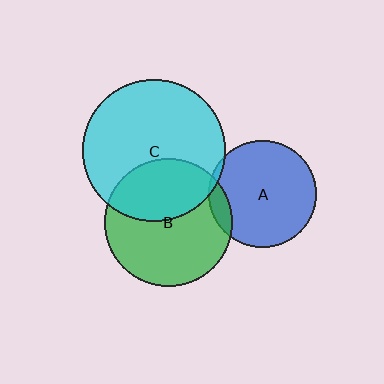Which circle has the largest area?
Circle C (cyan).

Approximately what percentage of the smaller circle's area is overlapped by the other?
Approximately 5%.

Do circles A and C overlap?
Yes.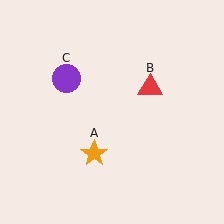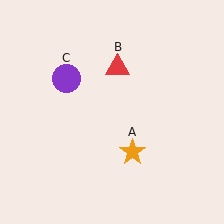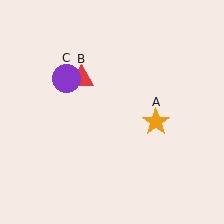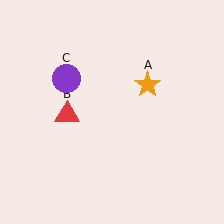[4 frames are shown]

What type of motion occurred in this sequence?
The orange star (object A), red triangle (object B) rotated counterclockwise around the center of the scene.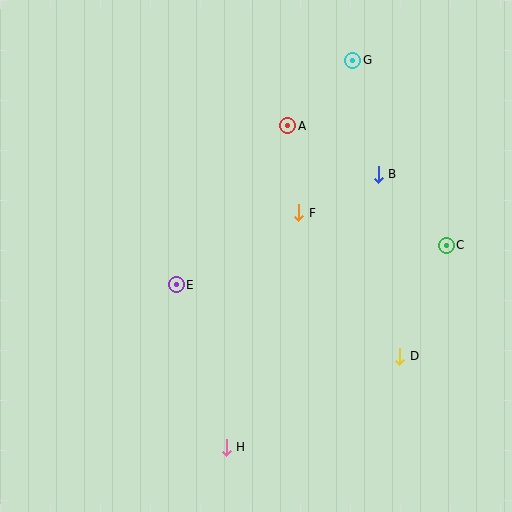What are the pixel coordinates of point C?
Point C is at (446, 245).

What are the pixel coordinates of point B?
Point B is at (378, 174).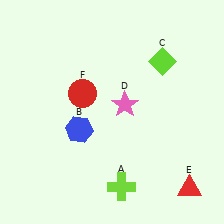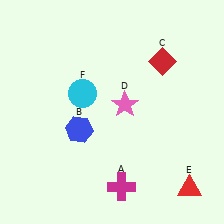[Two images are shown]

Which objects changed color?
A changed from lime to magenta. C changed from lime to red. F changed from red to cyan.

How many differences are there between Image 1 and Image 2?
There are 3 differences between the two images.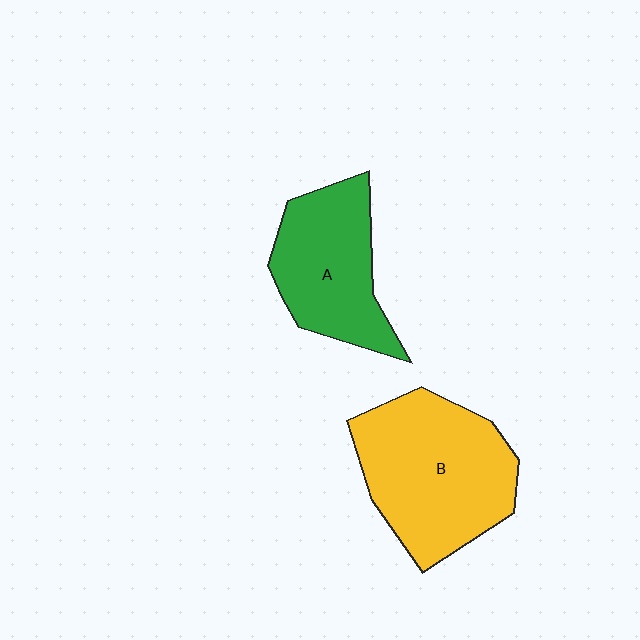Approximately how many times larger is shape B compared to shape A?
Approximately 1.4 times.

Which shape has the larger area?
Shape B (yellow).